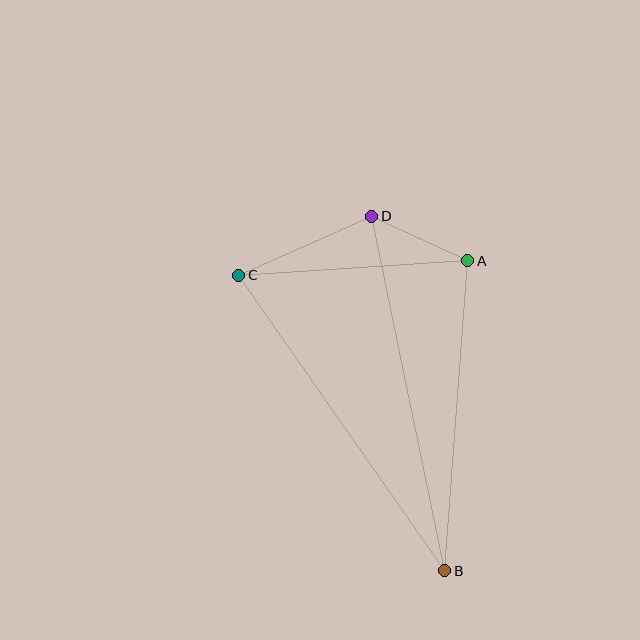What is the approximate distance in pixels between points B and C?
The distance between B and C is approximately 360 pixels.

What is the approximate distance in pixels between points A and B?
The distance between A and B is approximately 311 pixels.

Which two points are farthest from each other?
Points B and D are farthest from each other.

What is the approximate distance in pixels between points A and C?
The distance between A and C is approximately 230 pixels.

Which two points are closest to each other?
Points A and D are closest to each other.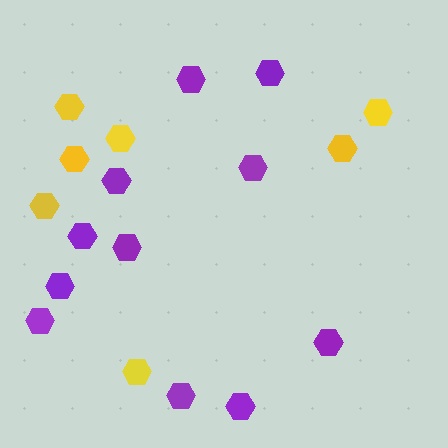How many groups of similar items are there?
There are 2 groups: one group of yellow hexagons (7) and one group of purple hexagons (11).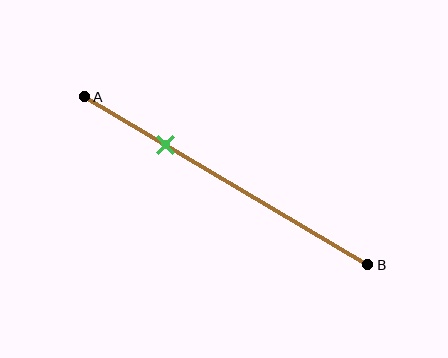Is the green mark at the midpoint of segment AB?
No, the mark is at about 30% from A, not at the 50% midpoint.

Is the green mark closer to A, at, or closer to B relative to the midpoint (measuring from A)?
The green mark is closer to point A than the midpoint of segment AB.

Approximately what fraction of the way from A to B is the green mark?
The green mark is approximately 30% of the way from A to B.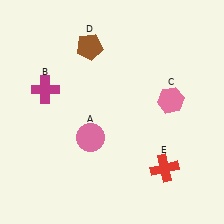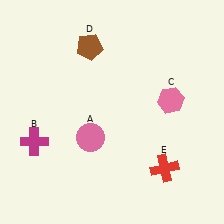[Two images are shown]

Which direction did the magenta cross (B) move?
The magenta cross (B) moved down.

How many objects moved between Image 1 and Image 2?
1 object moved between the two images.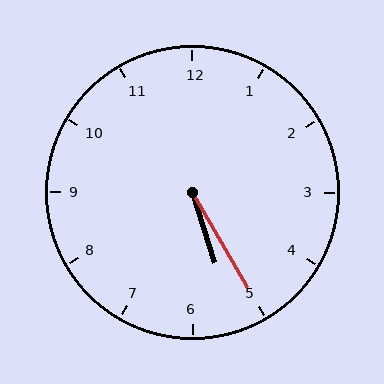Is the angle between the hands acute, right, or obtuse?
It is acute.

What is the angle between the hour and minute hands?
Approximately 12 degrees.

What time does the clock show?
5:25.